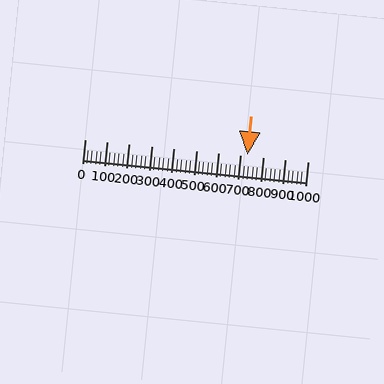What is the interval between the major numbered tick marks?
The major tick marks are spaced 100 units apart.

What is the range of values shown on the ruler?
The ruler shows values from 0 to 1000.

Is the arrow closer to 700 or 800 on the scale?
The arrow is closer to 700.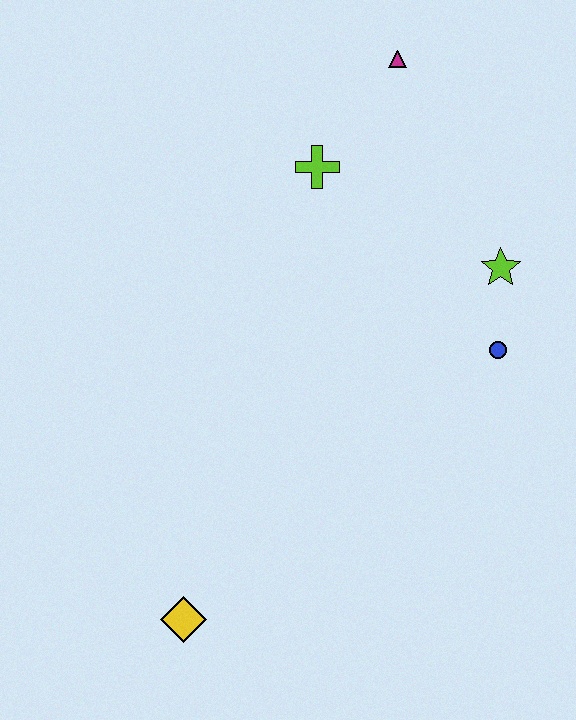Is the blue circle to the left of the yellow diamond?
No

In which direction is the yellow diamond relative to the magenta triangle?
The yellow diamond is below the magenta triangle.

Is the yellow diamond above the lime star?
No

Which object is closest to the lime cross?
The magenta triangle is closest to the lime cross.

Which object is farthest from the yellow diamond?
The magenta triangle is farthest from the yellow diamond.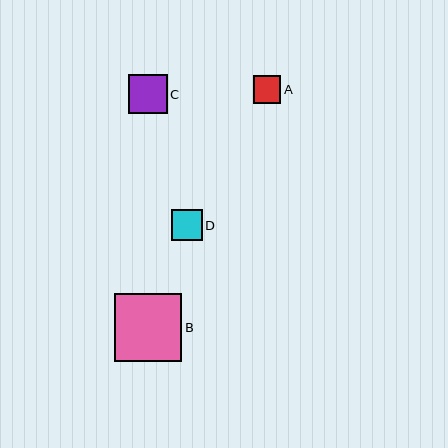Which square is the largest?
Square B is the largest with a size of approximately 67 pixels.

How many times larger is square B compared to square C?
Square B is approximately 1.8 times the size of square C.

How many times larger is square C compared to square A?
Square C is approximately 1.4 times the size of square A.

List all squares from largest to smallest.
From largest to smallest: B, C, D, A.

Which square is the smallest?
Square A is the smallest with a size of approximately 27 pixels.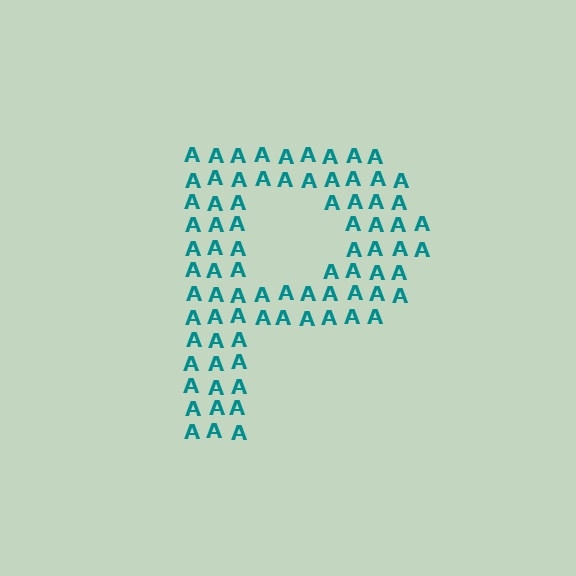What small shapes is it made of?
It is made of small letter A's.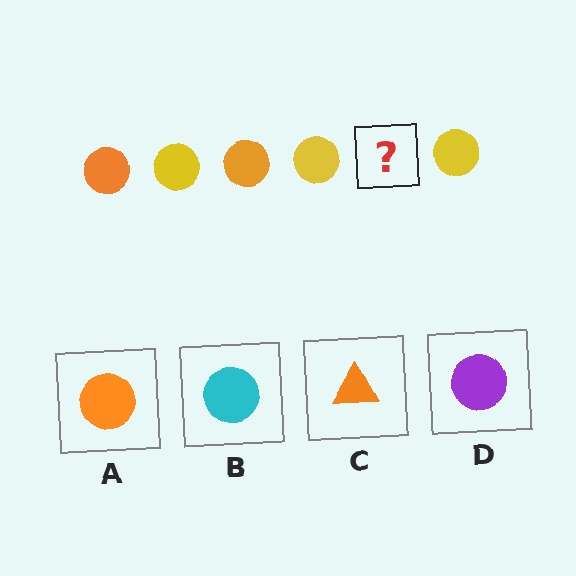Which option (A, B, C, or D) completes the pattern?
A.